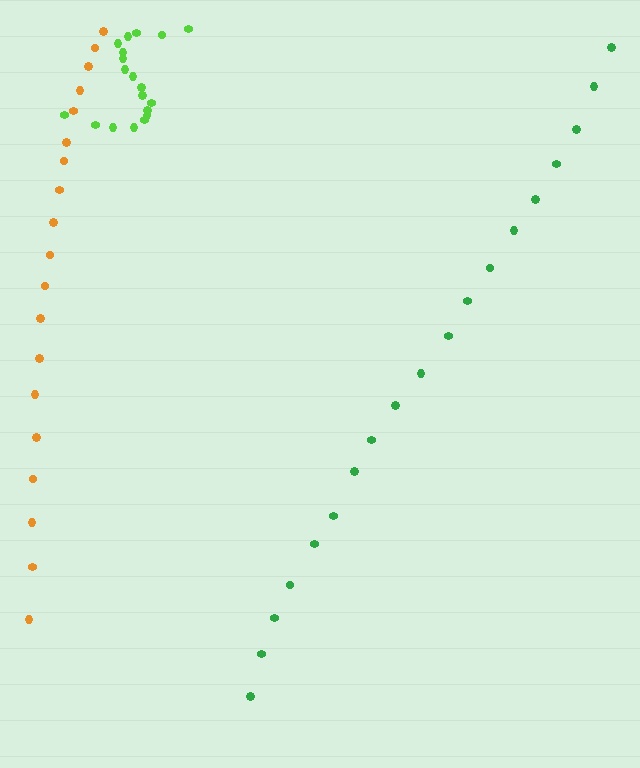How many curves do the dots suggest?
There are 3 distinct paths.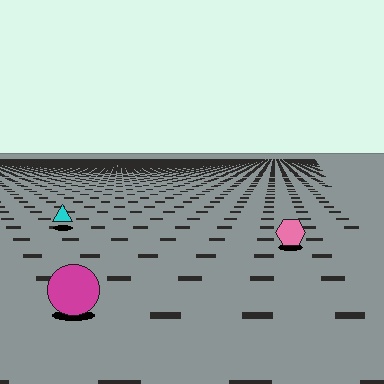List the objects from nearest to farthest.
From nearest to farthest: the magenta circle, the pink hexagon, the cyan triangle.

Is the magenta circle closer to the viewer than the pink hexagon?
Yes. The magenta circle is closer — you can tell from the texture gradient: the ground texture is coarser near it.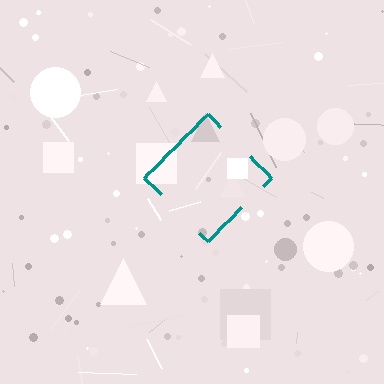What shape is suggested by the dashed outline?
The dashed outline suggests a diamond.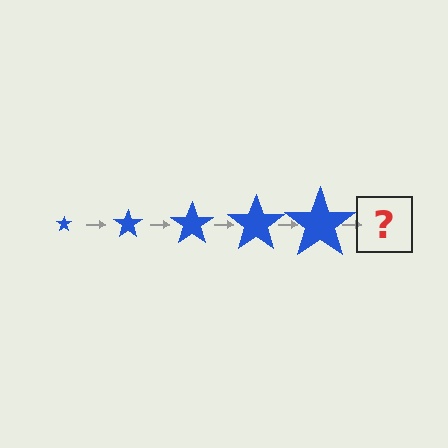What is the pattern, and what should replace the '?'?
The pattern is that the star gets progressively larger each step. The '?' should be a blue star, larger than the previous one.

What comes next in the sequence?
The next element should be a blue star, larger than the previous one.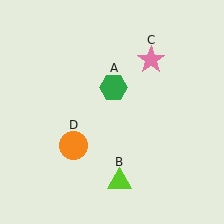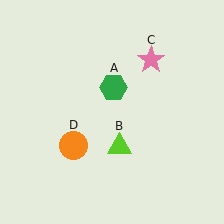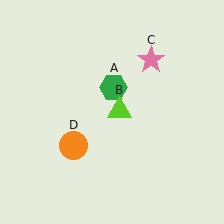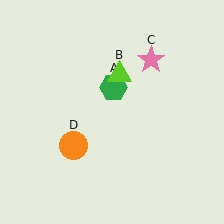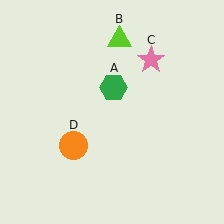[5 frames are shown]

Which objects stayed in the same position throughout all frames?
Green hexagon (object A) and pink star (object C) and orange circle (object D) remained stationary.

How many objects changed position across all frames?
1 object changed position: lime triangle (object B).